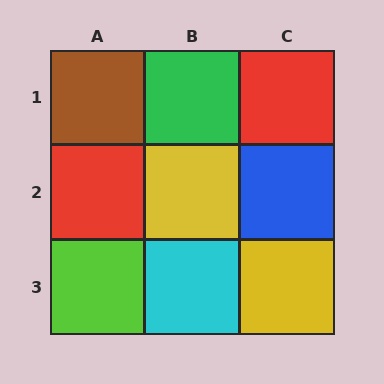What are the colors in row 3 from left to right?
Lime, cyan, yellow.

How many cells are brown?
1 cell is brown.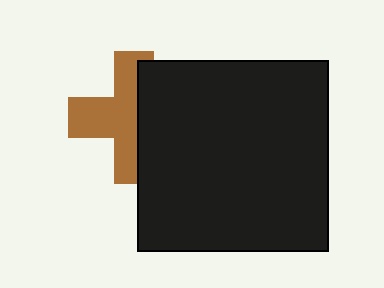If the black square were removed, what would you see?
You would see the complete brown cross.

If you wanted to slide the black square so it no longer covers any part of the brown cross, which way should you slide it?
Slide it right — that is the most direct way to separate the two shapes.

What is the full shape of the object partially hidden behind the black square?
The partially hidden object is a brown cross.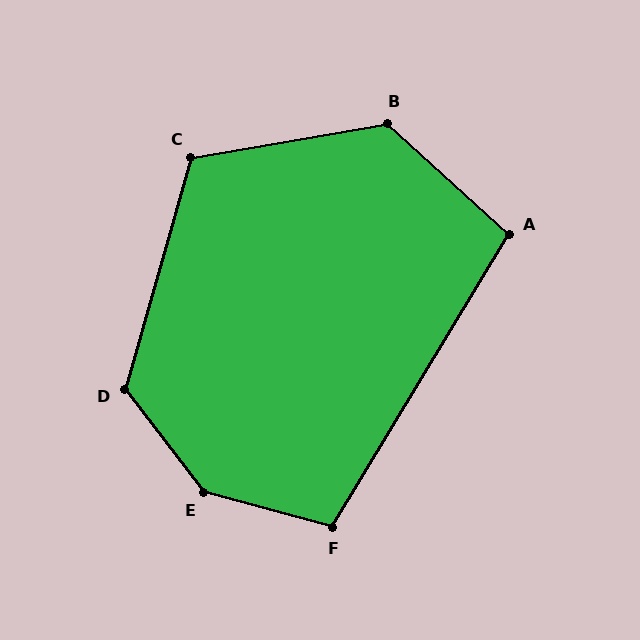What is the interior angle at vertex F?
Approximately 106 degrees (obtuse).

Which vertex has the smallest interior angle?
A, at approximately 101 degrees.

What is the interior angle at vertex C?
Approximately 116 degrees (obtuse).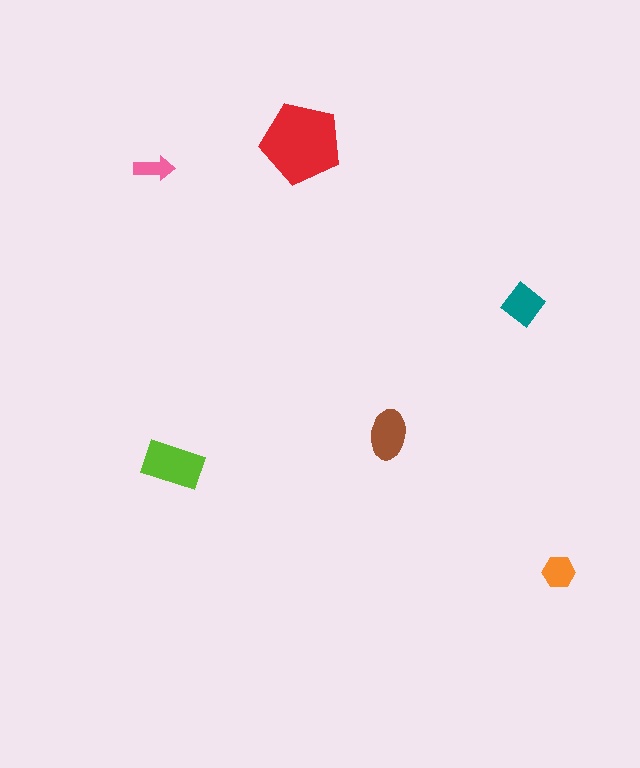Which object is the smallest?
The pink arrow.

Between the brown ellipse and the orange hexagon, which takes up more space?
The brown ellipse.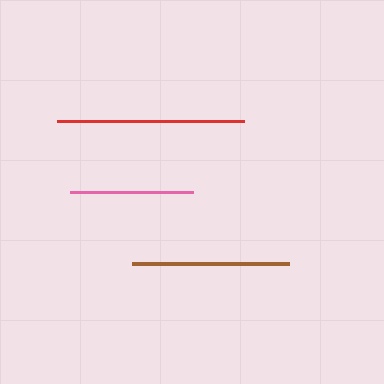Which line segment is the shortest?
The pink line is the shortest at approximately 123 pixels.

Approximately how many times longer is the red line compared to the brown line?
The red line is approximately 1.2 times the length of the brown line.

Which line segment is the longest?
The red line is the longest at approximately 187 pixels.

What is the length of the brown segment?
The brown segment is approximately 157 pixels long.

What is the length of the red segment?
The red segment is approximately 187 pixels long.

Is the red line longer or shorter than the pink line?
The red line is longer than the pink line.